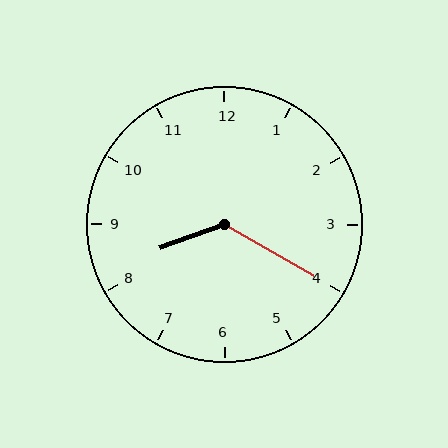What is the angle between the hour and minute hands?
Approximately 130 degrees.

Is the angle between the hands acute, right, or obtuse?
It is obtuse.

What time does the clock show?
8:20.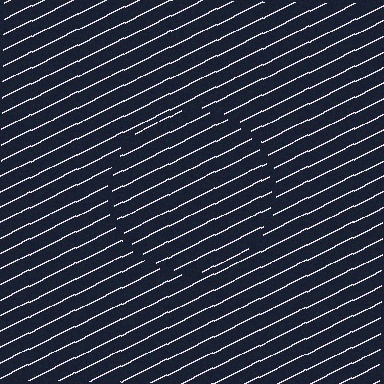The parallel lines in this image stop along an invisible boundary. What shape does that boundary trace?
An illusory circle. The interior of the shape contains the same grating, shifted by half a period — the contour is defined by the phase discontinuity where line-ends from the inner and outer gratings abut.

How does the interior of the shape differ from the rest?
The interior of the shape contains the same grating, shifted by half a period — the contour is defined by the phase discontinuity where line-ends from the inner and outer gratings abut.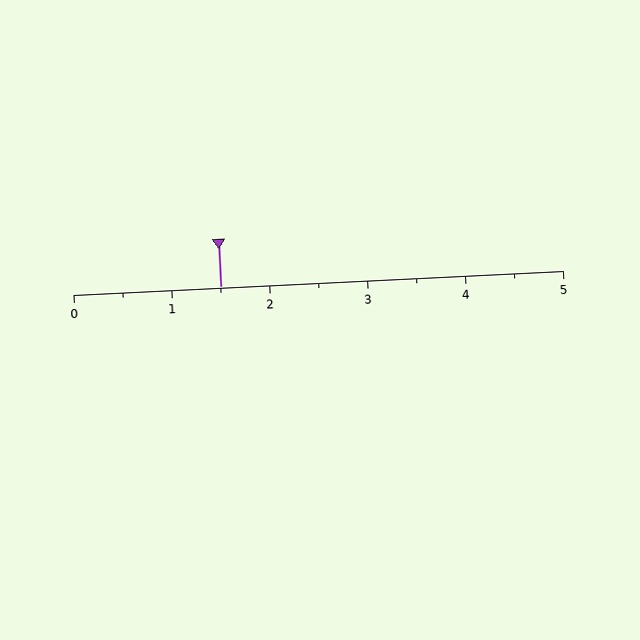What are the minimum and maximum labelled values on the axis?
The axis runs from 0 to 5.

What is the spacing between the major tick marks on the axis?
The major ticks are spaced 1 apart.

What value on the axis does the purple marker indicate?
The marker indicates approximately 1.5.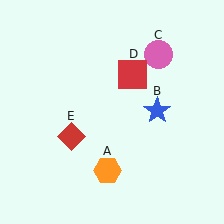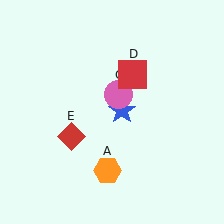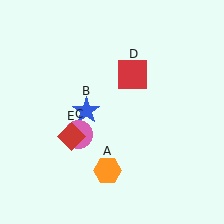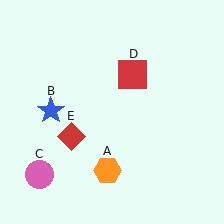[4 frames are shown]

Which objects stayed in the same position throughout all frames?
Orange hexagon (object A) and red square (object D) and red diamond (object E) remained stationary.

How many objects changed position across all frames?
2 objects changed position: blue star (object B), pink circle (object C).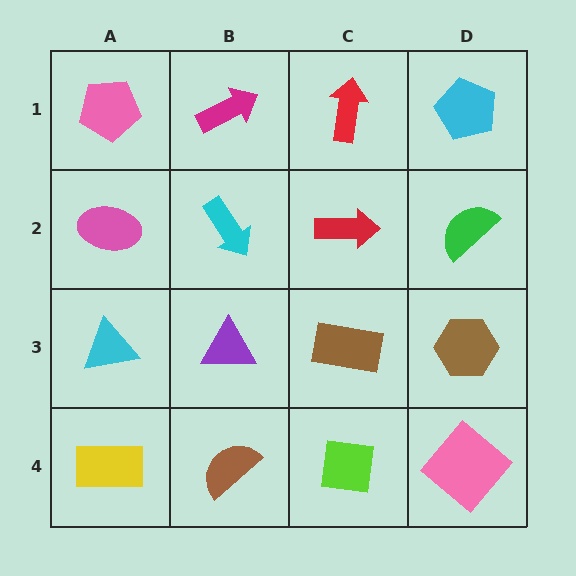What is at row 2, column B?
A cyan arrow.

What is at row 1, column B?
A magenta arrow.